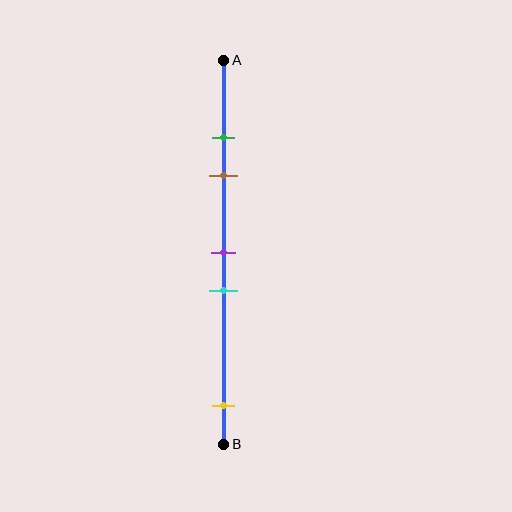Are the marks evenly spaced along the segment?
No, the marks are not evenly spaced.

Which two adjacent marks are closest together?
The green and brown marks are the closest adjacent pair.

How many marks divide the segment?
There are 5 marks dividing the segment.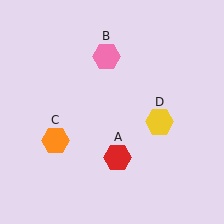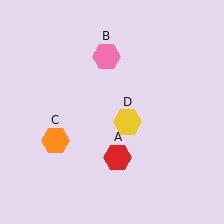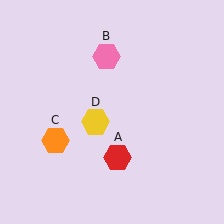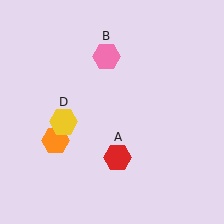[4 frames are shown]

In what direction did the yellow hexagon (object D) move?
The yellow hexagon (object D) moved left.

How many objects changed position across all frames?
1 object changed position: yellow hexagon (object D).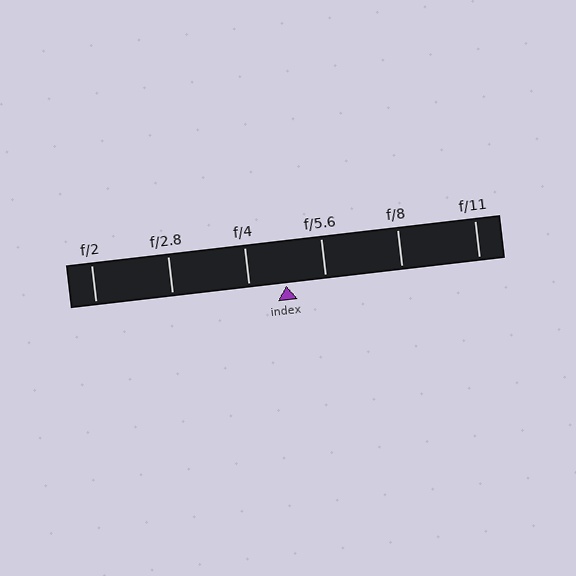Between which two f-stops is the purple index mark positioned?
The index mark is between f/4 and f/5.6.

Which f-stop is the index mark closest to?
The index mark is closest to f/4.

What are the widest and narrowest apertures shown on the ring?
The widest aperture shown is f/2 and the narrowest is f/11.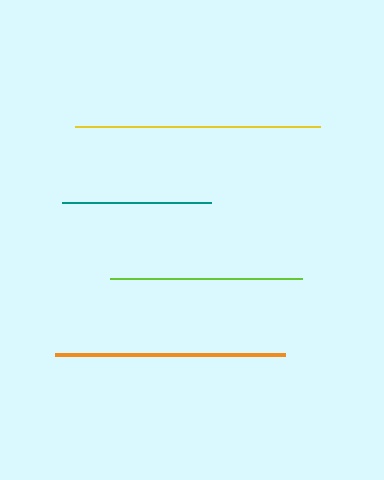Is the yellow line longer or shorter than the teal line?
The yellow line is longer than the teal line.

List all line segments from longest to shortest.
From longest to shortest: yellow, orange, lime, teal.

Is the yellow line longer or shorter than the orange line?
The yellow line is longer than the orange line.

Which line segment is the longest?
The yellow line is the longest at approximately 245 pixels.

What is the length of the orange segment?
The orange segment is approximately 230 pixels long.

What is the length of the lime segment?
The lime segment is approximately 192 pixels long.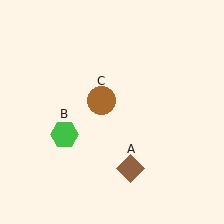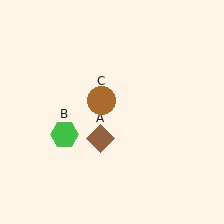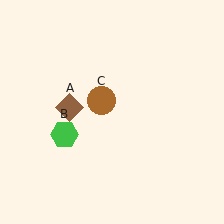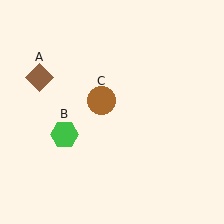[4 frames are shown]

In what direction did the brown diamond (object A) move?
The brown diamond (object A) moved up and to the left.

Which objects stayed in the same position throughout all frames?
Green hexagon (object B) and brown circle (object C) remained stationary.